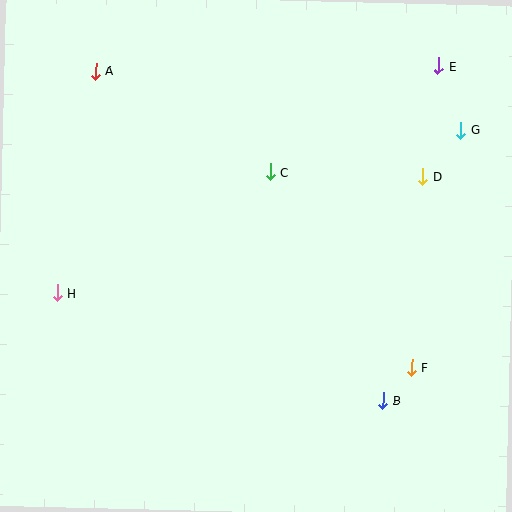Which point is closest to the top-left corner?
Point A is closest to the top-left corner.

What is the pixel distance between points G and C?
The distance between G and C is 195 pixels.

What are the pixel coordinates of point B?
Point B is at (383, 401).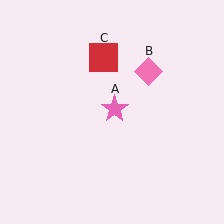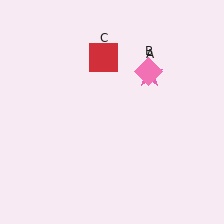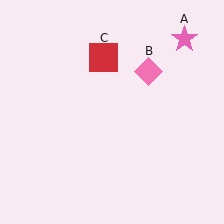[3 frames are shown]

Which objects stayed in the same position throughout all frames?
Pink diamond (object B) and red square (object C) remained stationary.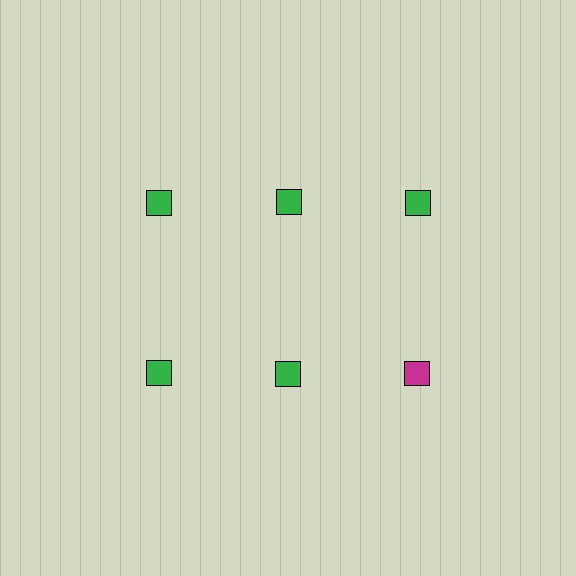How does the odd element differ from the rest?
It has a different color: magenta instead of green.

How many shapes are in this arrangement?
There are 6 shapes arranged in a grid pattern.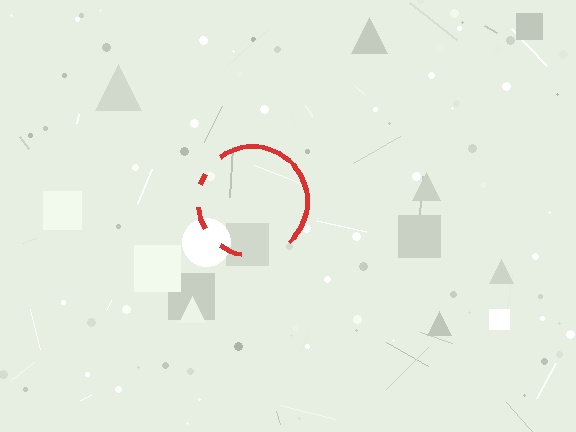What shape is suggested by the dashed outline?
The dashed outline suggests a circle.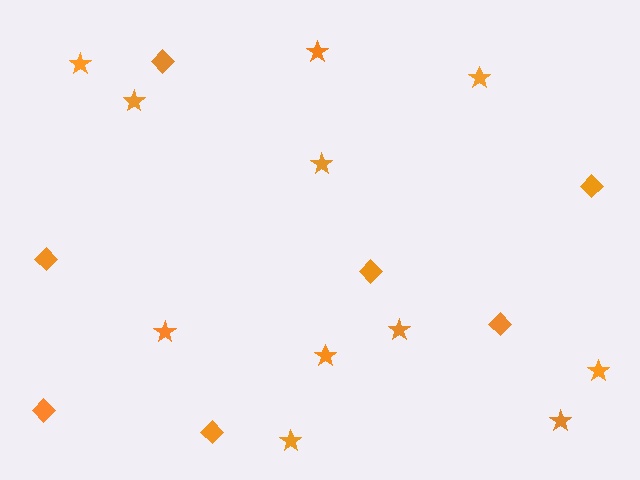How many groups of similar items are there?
There are 2 groups: one group of diamonds (7) and one group of stars (11).